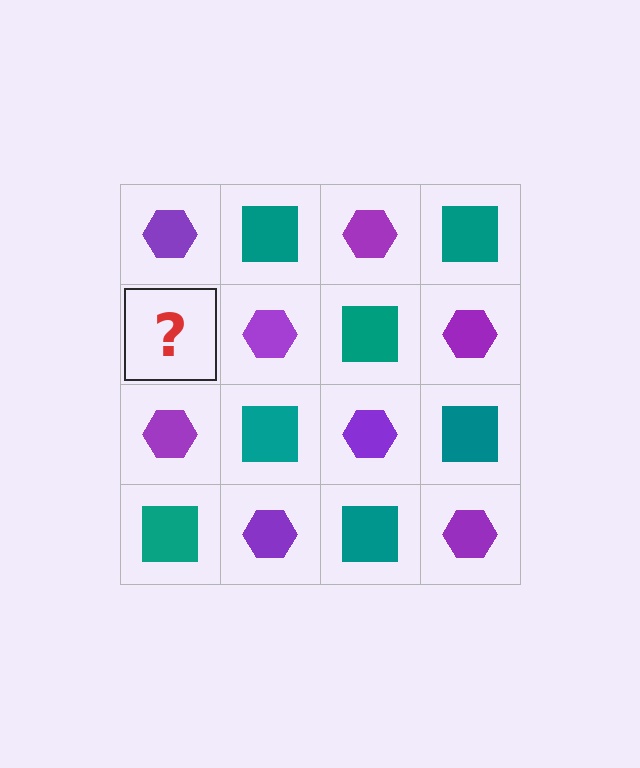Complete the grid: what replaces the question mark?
The question mark should be replaced with a teal square.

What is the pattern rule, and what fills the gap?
The rule is that it alternates purple hexagon and teal square in a checkerboard pattern. The gap should be filled with a teal square.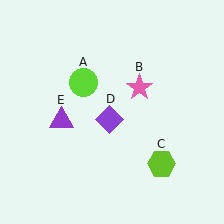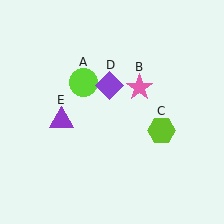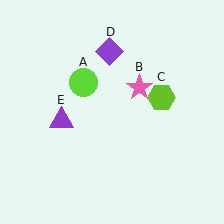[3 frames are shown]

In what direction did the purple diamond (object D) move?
The purple diamond (object D) moved up.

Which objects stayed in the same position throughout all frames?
Lime circle (object A) and pink star (object B) and purple triangle (object E) remained stationary.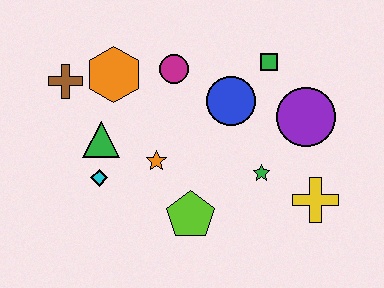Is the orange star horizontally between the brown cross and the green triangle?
No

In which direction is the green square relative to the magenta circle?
The green square is to the right of the magenta circle.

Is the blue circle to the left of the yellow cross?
Yes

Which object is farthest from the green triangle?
The yellow cross is farthest from the green triangle.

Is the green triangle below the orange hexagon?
Yes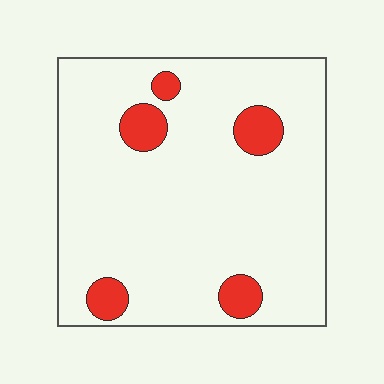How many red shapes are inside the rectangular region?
5.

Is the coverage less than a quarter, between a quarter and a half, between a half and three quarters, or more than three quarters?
Less than a quarter.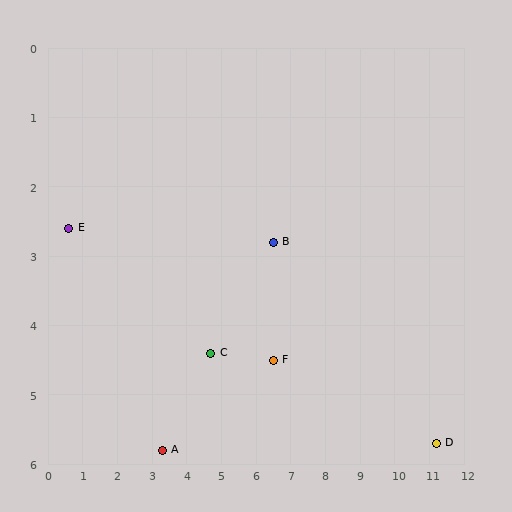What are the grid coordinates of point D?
Point D is at approximately (11.2, 5.7).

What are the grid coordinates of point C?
Point C is at approximately (4.7, 4.4).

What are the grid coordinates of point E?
Point E is at approximately (0.6, 2.6).